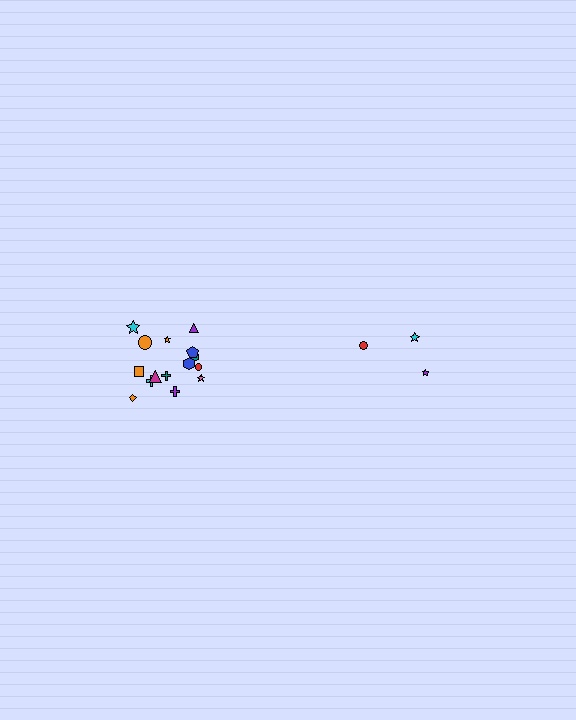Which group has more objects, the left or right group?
The left group.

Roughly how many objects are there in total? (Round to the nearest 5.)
Roughly 20 objects in total.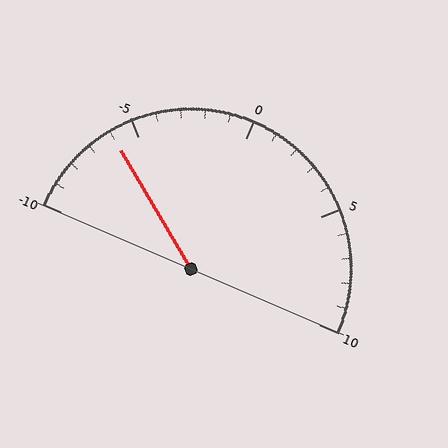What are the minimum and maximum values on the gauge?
The gauge ranges from -10 to 10.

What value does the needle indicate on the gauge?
The needle indicates approximately -6.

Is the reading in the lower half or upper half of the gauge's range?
The reading is in the lower half of the range (-10 to 10).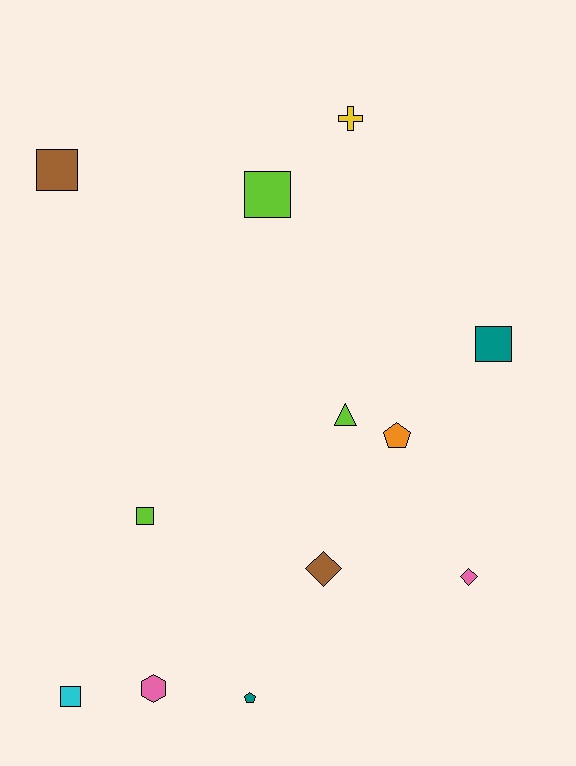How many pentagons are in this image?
There are 2 pentagons.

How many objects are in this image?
There are 12 objects.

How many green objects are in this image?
There are no green objects.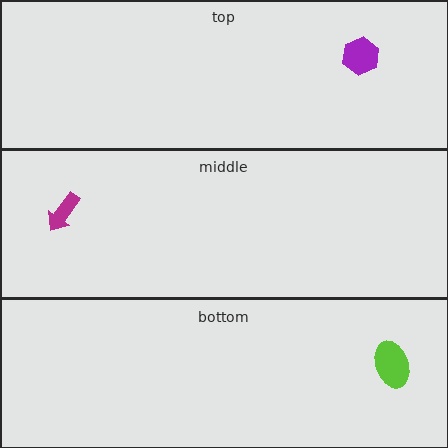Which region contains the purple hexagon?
The top region.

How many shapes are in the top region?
1.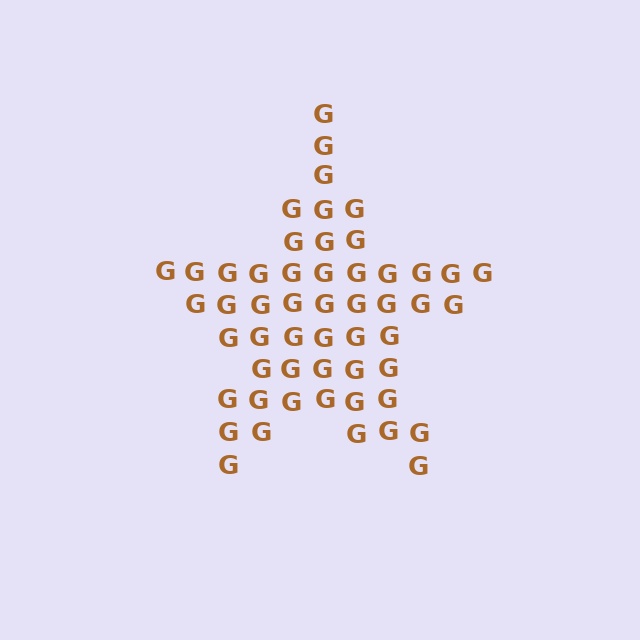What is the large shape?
The large shape is a star.